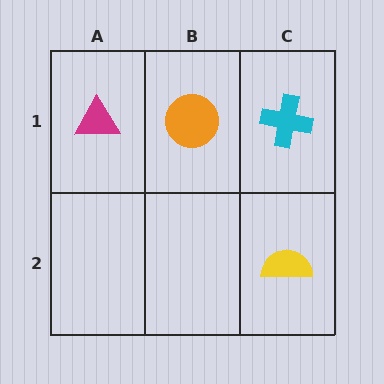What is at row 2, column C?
A yellow semicircle.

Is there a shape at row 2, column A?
No, that cell is empty.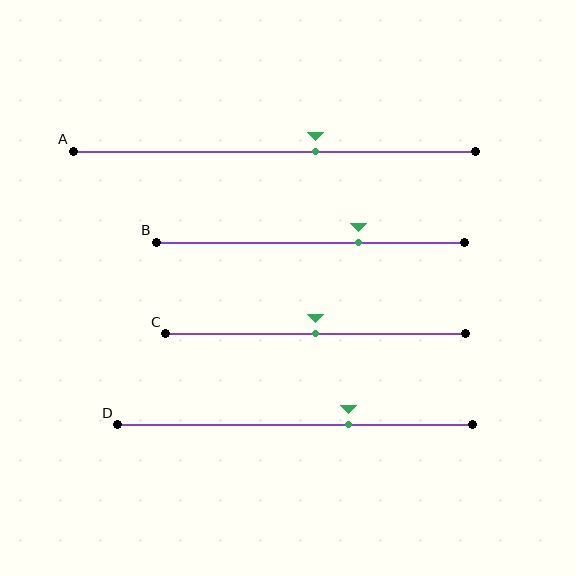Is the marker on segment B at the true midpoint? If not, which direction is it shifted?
No, the marker on segment B is shifted to the right by about 15% of the segment length.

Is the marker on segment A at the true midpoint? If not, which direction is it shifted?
No, the marker on segment A is shifted to the right by about 10% of the segment length.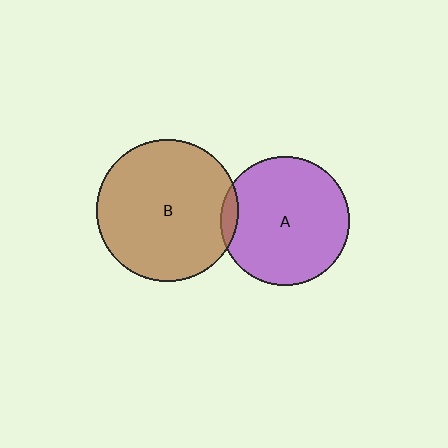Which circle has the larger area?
Circle B (brown).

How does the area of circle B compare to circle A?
Approximately 1.2 times.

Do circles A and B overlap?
Yes.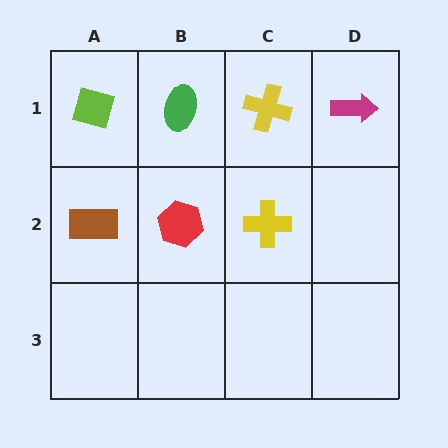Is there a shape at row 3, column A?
No, that cell is empty.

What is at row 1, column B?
A green ellipse.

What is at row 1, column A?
A lime diamond.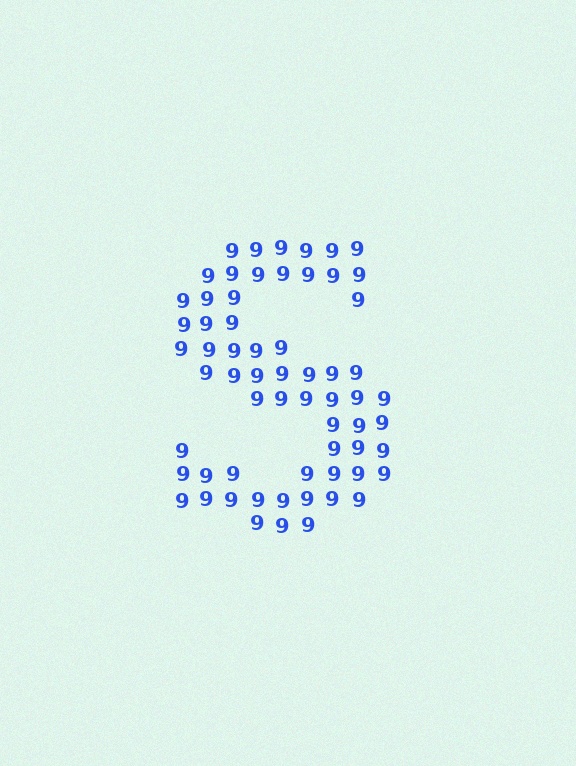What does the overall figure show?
The overall figure shows the letter S.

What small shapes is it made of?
It is made of small digit 9's.